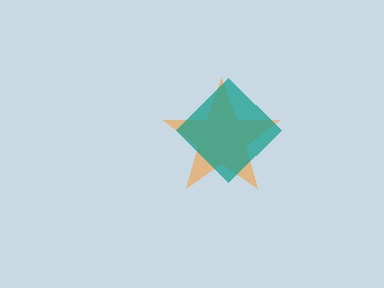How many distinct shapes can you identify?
There are 2 distinct shapes: an orange star, a teal diamond.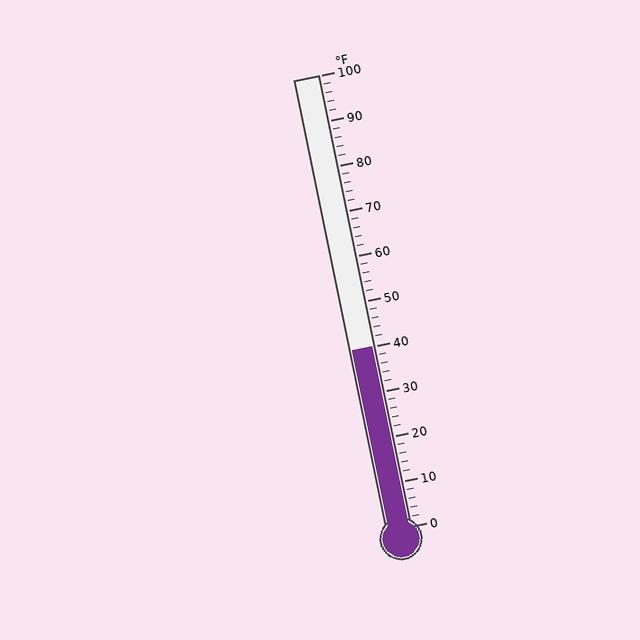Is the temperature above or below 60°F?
The temperature is below 60°F.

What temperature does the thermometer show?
The thermometer shows approximately 40°F.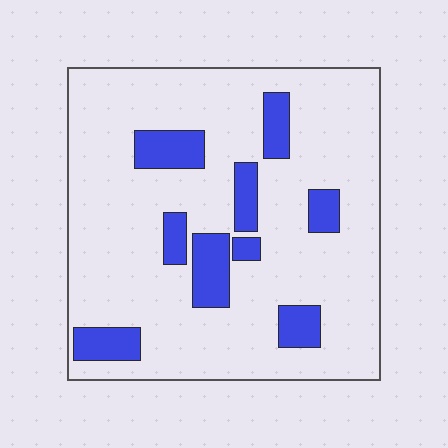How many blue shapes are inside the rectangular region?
9.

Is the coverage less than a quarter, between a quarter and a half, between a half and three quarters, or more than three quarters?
Less than a quarter.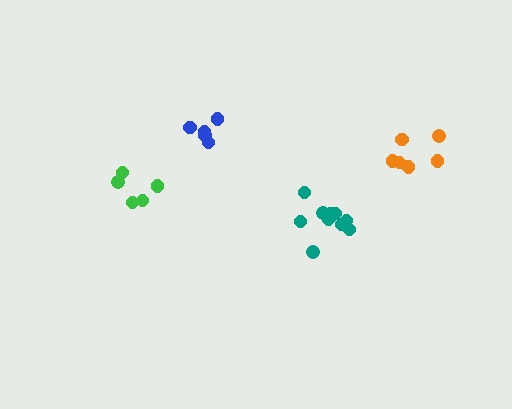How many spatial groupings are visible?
There are 4 spatial groupings.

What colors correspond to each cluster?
The clusters are colored: green, teal, blue, orange.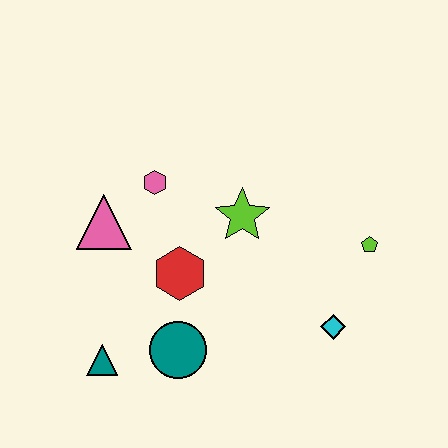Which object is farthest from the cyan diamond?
The pink triangle is farthest from the cyan diamond.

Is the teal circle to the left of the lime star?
Yes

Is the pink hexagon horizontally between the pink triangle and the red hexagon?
Yes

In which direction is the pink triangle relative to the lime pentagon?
The pink triangle is to the left of the lime pentagon.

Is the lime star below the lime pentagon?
No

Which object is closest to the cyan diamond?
The lime pentagon is closest to the cyan diamond.